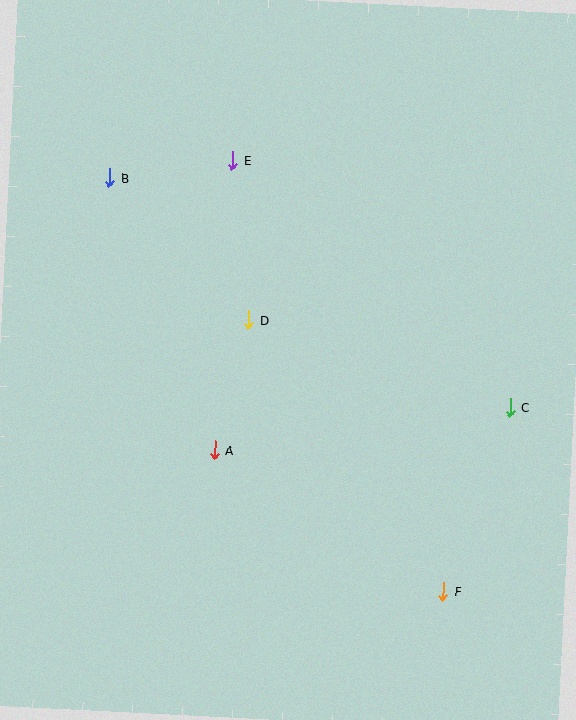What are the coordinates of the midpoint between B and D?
The midpoint between B and D is at (179, 249).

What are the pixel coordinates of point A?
Point A is at (215, 450).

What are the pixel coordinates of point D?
Point D is at (249, 320).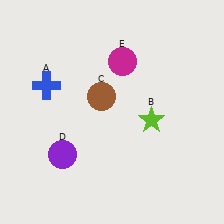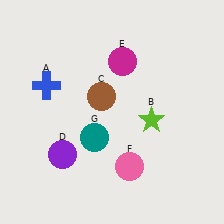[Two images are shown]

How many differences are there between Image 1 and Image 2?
There are 2 differences between the two images.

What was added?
A pink circle (F), a teal circle (G) were added in Image 2.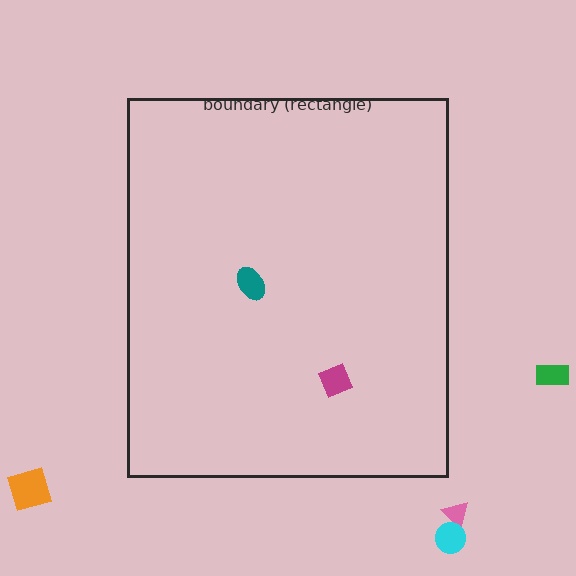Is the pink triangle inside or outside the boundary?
Outside.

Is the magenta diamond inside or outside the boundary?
Inside.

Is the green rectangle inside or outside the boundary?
Outside.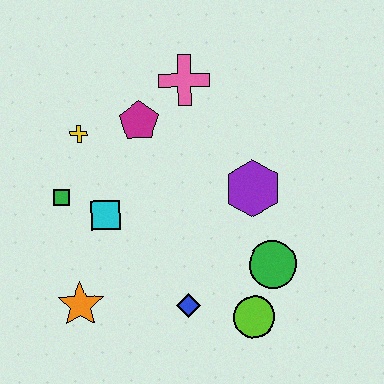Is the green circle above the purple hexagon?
No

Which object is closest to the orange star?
The cyan square is closest to the orange star.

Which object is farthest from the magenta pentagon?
The lime circle is farthest from the magenta pentagon.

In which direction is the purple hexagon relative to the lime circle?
The purple hexagon is above the lime circle.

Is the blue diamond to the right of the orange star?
Yes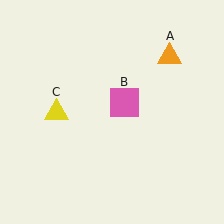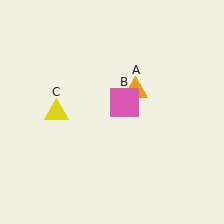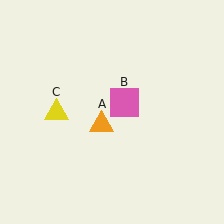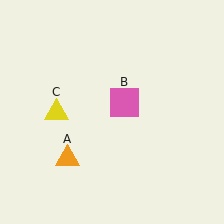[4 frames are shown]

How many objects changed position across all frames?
1 object changed position: orange triangle (object A).